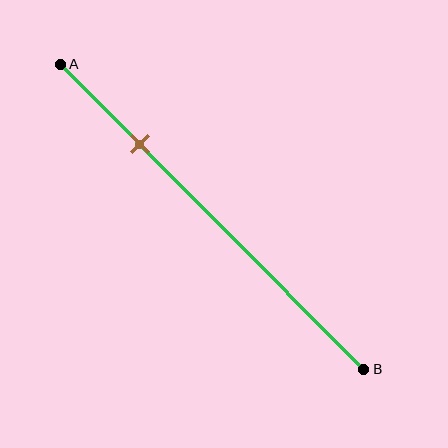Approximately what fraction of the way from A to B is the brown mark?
The brown mark is approximately 25% of the way from A to B.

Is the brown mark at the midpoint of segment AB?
No, the mark is at about 25% from A, not at the 50% midpoint.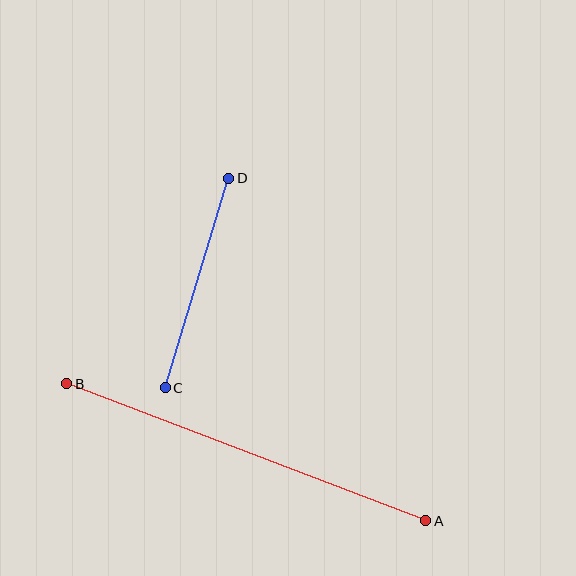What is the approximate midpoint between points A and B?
The midpoint is at approximately (246, 452) pixels.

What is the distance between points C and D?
The distance is approximately 219 pixels.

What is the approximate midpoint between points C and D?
The midpoint is at approximately (197, 283) pixels.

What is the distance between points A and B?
The distance is approximately 384 pixels.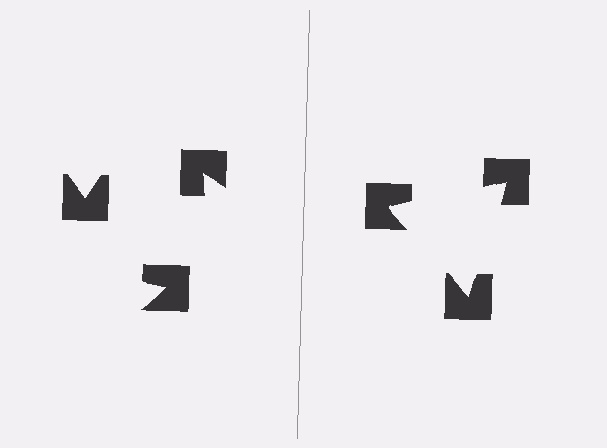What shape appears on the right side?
An illusory triangle.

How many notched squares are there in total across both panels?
6 — 3 on each side.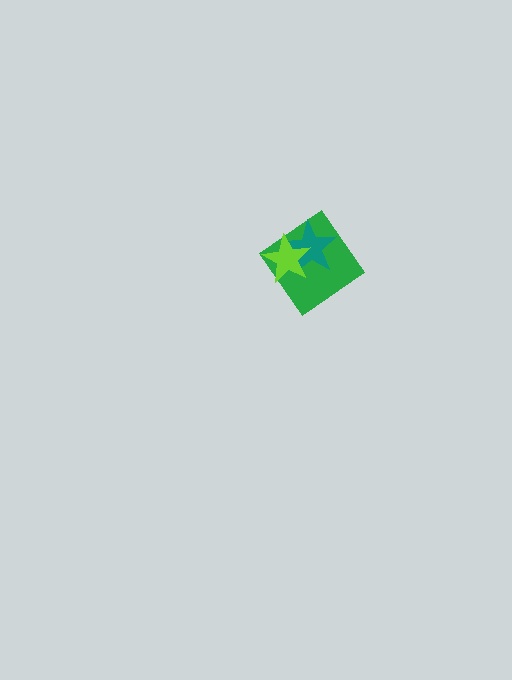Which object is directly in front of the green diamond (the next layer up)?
The teal star is directly in front of the green diamond.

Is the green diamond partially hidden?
Yes, it is partially covered by another shape.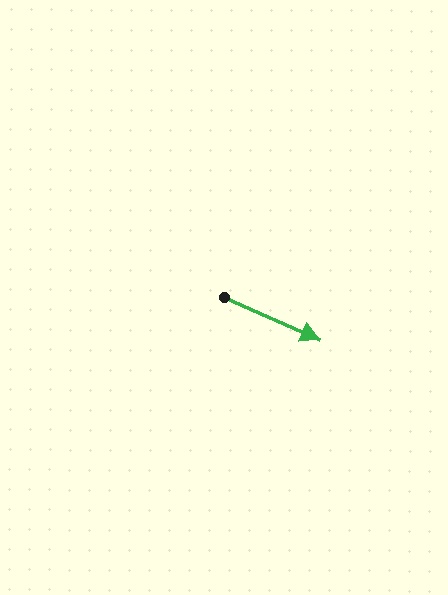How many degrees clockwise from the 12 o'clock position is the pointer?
Approximately 114 degrees.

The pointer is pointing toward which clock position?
Roughly 4 o'clock.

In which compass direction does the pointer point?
Southeast.